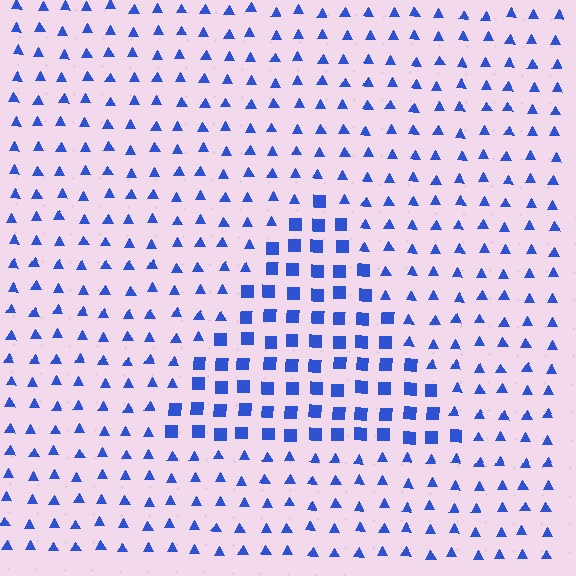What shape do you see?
I see a triangle.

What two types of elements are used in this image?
The image uses squares inside the triangle region and triangles outside it.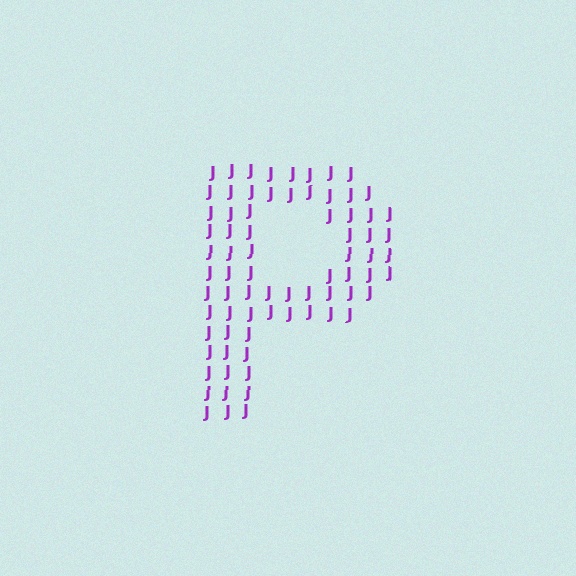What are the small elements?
The small elements are letter J's.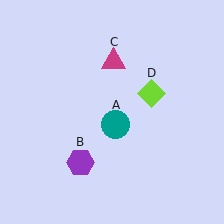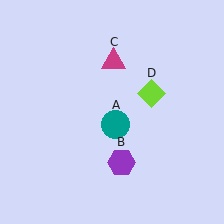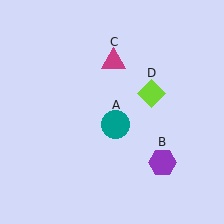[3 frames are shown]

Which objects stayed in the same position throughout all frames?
Teal circle (object A) and magenta triangle (object C) and lime diamond (object D) remained stationary.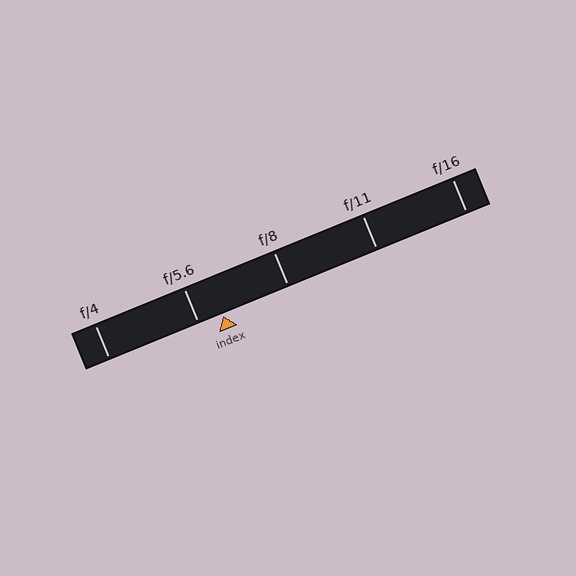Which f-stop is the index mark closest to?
The index mark is closest to f/5.6.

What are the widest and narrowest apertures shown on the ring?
The widest aperture shown is f/4 and the narrowest is f/16.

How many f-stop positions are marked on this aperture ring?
There are 5 f-stop positions marked.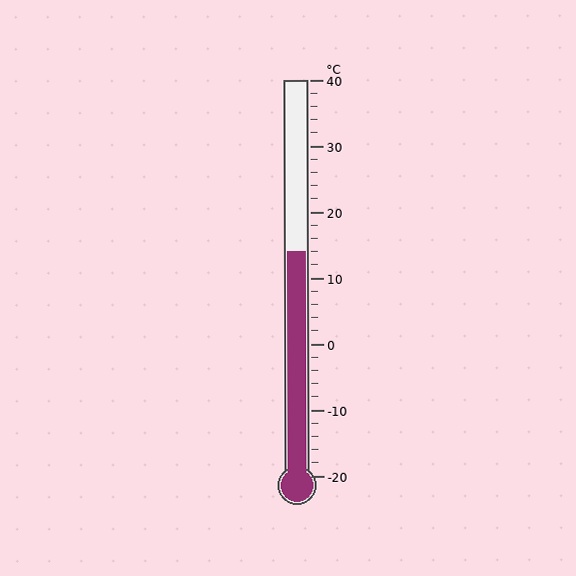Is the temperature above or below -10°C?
The temperature is above -10°C.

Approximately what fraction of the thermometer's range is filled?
The thermometer is filled to approximately 55% of its range.